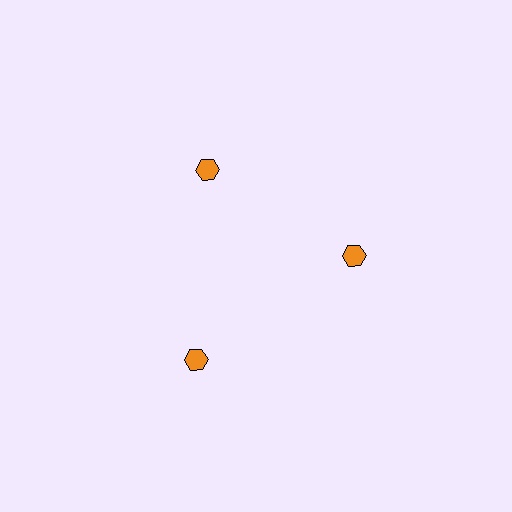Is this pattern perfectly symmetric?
No. The 3 orange hexagons are arranged in a ring, but one element near the 7 o'clock position is pushed outward from the center, breaking the 3-fold rotational symmetry.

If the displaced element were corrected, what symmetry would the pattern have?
It would have 3-fold rotational symmetry — the pattern would map onto itself every 120 degrees.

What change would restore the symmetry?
The symmetry would be restored by moving it inward, back onto the ring so that all 3 hexagons sit at equal angles and equal distance from the center.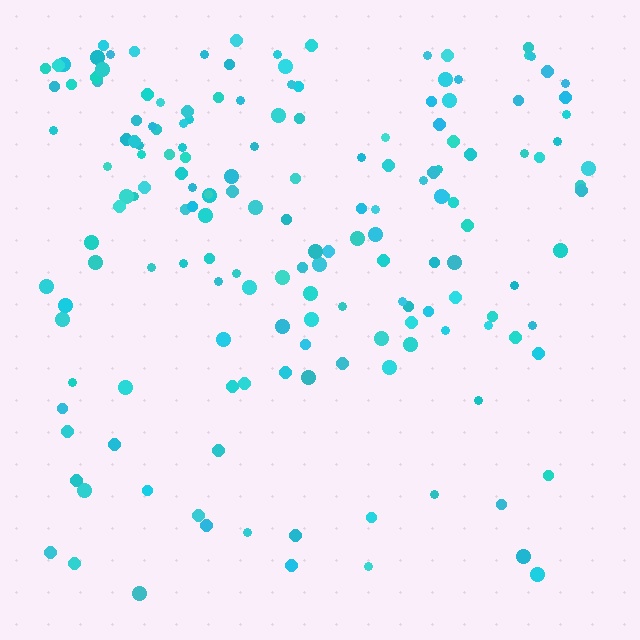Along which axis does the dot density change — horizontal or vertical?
Vertical.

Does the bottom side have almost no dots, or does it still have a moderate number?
Still a moderate number, just noticeably fewer than the top.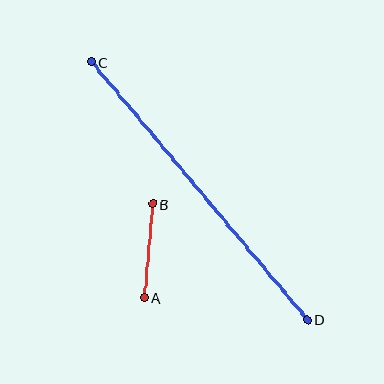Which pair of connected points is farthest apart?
Points C and D are farthest apart.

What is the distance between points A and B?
The distance is approximately 94 pixels.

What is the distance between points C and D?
The distance is approximately 336 pixels.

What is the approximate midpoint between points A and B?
The midpoint is at approximately (148, 251) pixels.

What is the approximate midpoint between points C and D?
The midpoint is at approximately (199, 191) pixels.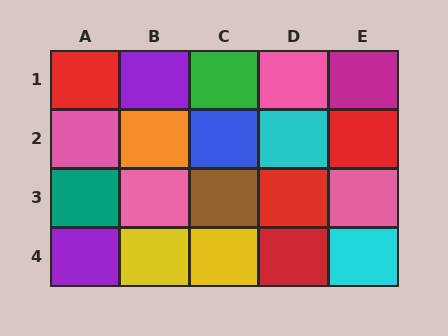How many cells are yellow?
2 cells are yellow.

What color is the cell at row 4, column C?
Yellow.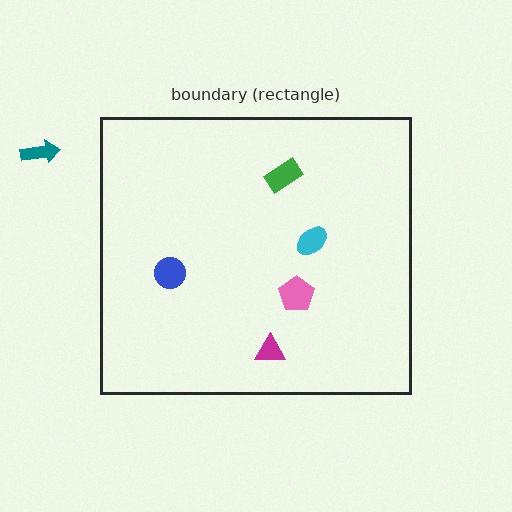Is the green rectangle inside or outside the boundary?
Inside.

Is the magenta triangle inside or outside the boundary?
Inside.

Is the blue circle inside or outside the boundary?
Inside.